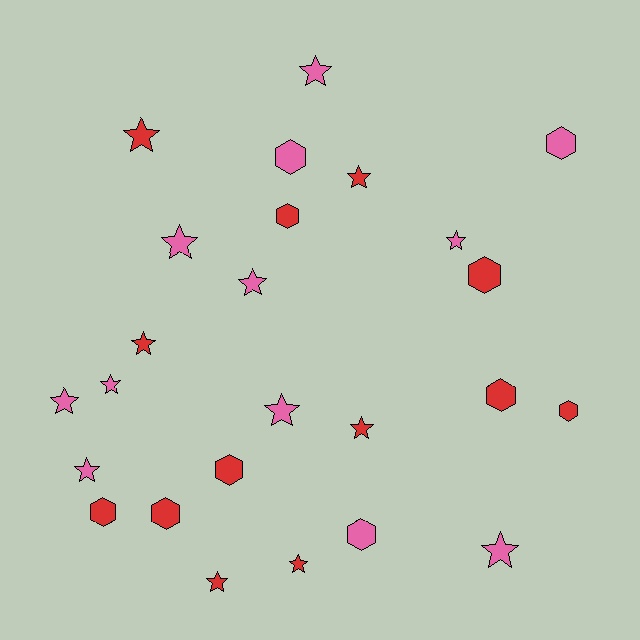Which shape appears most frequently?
Star, with 15 objects.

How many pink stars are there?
There are 9 pink stars.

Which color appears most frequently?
Red, with 13 objects.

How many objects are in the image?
There are 25 objects.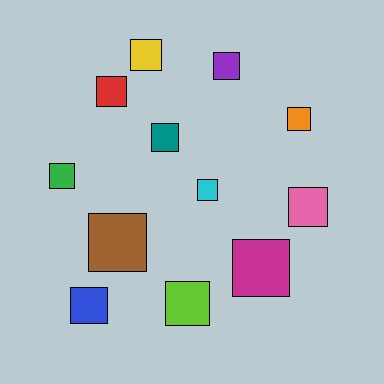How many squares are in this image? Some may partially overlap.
There are 12 squares.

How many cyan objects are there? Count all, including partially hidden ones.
There is 1 cyan object.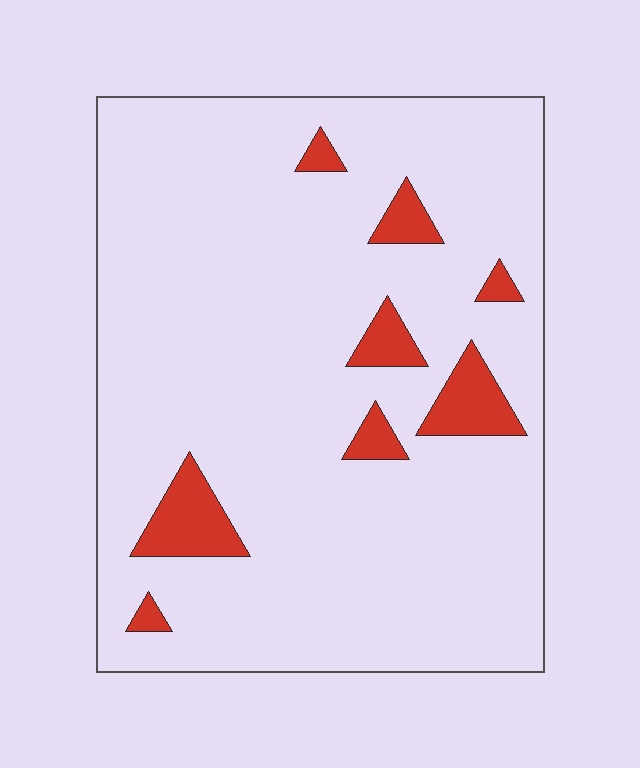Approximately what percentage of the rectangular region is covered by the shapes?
Approximately 10%.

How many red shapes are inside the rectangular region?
8.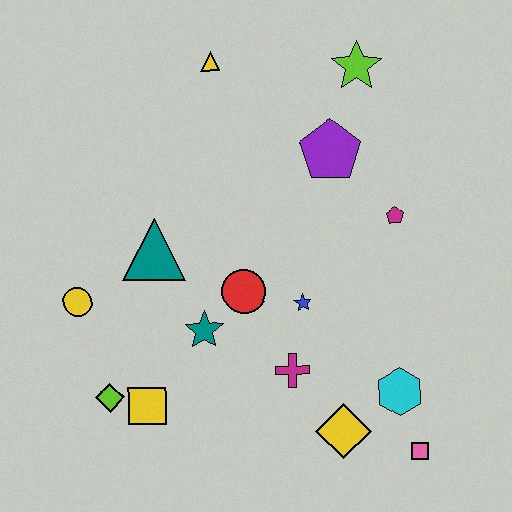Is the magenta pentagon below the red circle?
No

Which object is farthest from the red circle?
The lime star is farthest from the red circle.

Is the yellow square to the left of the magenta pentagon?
Yes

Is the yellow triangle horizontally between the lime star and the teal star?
Yes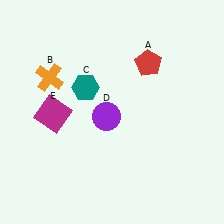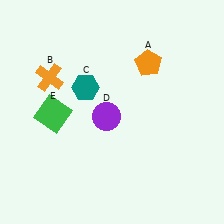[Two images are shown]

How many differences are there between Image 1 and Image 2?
There are 2 differences between the two images.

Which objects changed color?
A changed from red to orange. E changed from magenta to green.